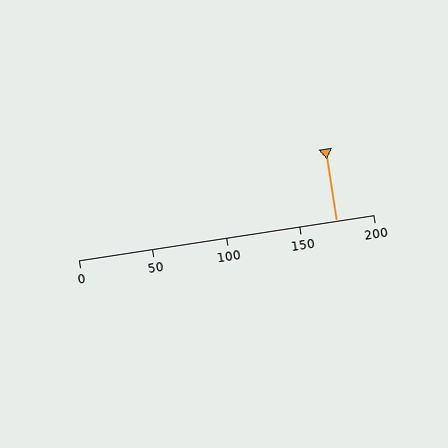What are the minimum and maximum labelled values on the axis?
The axis runs from 0 to 200.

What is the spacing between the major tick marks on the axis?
The major ticks are spaced 50 apart.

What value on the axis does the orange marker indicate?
The marker indicates approximately 175.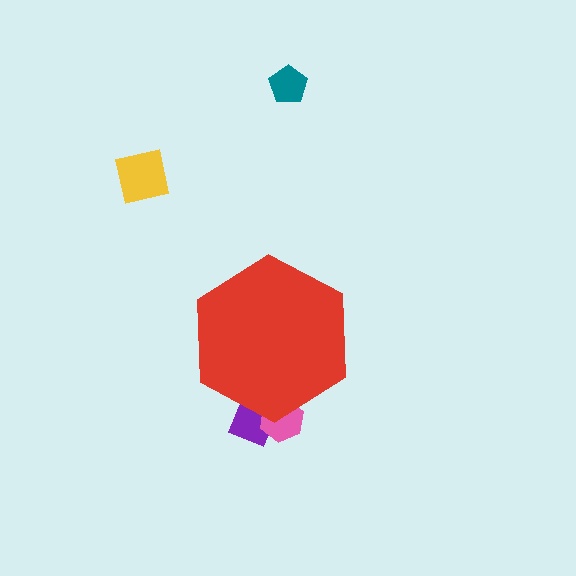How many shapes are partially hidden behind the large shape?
2 shapes are partially hidden.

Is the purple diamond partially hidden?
Yes, the purple diamond is partially hidden behind the red hexagon.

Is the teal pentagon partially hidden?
No, the teal pentagon is fully visible.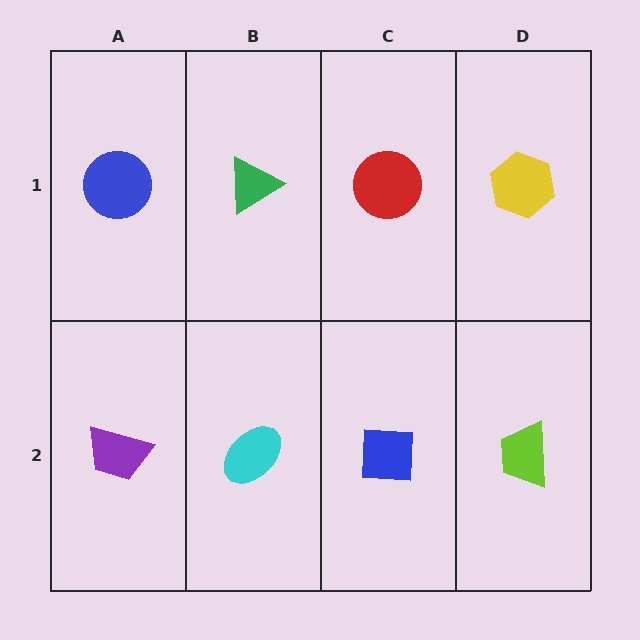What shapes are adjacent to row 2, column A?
A blue circle (row 1, column A), a cyan ellipse (row 2, column B).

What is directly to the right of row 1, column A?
A green triangle.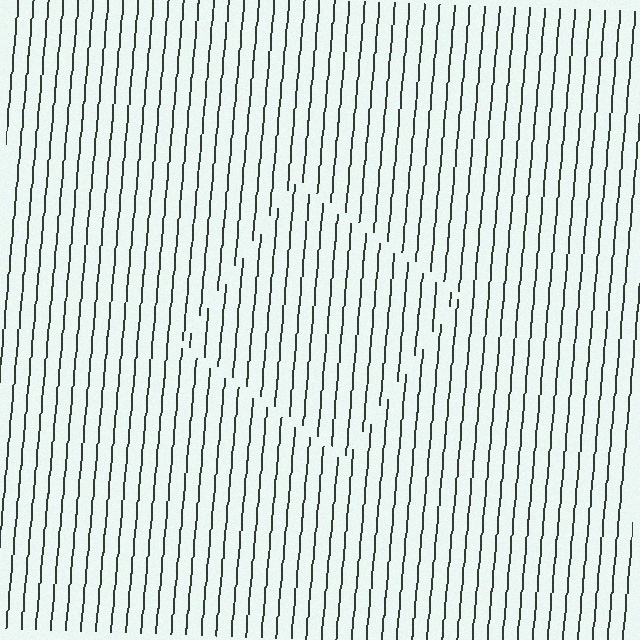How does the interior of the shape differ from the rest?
The interior of the shape contains the same grating, shifted by half a period — the contour is defined by the phase discontinuity where line-ends from the inner and outer gratings abut.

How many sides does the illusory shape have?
4 sides — the line-ends trace a square.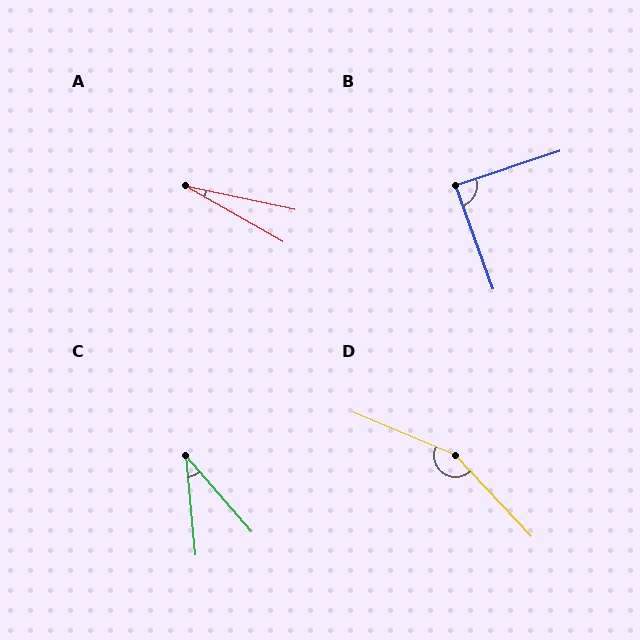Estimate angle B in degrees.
Approximately 88 degrees.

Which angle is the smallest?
A, at approximately 18 degrees.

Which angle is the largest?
D, at approximately 156 degrees.